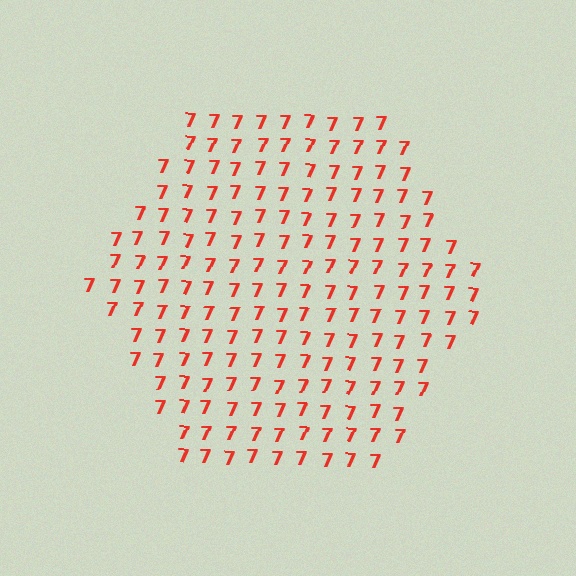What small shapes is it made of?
It is made of small digit 7's.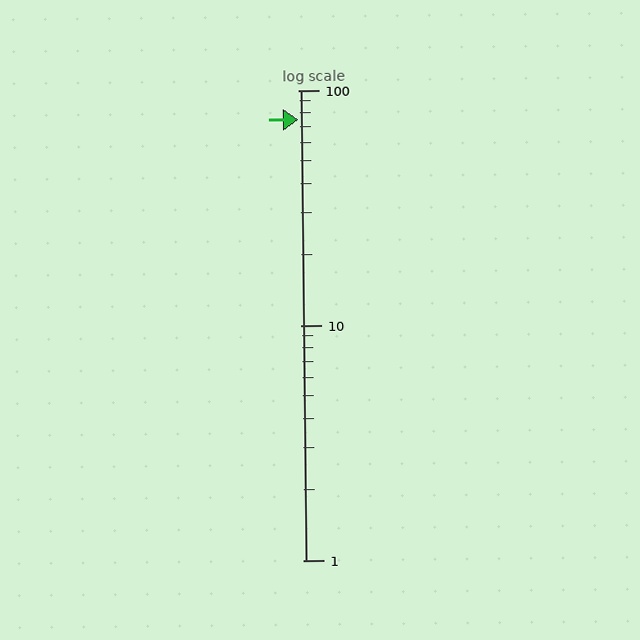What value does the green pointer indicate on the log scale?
The pointer indicates approximately 75.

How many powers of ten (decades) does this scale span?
The scale spans 2 decades, from 1 to 100.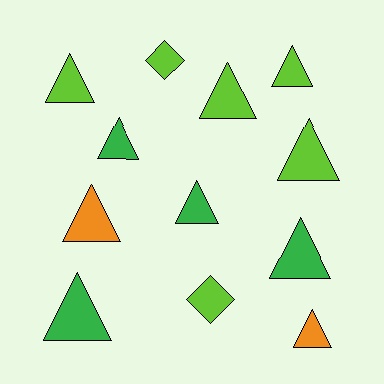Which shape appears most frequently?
Triangle, with 10 objects.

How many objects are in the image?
There are 12 objects.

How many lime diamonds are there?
There are 2 lime diamonds.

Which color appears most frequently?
Lime, with 6 objects.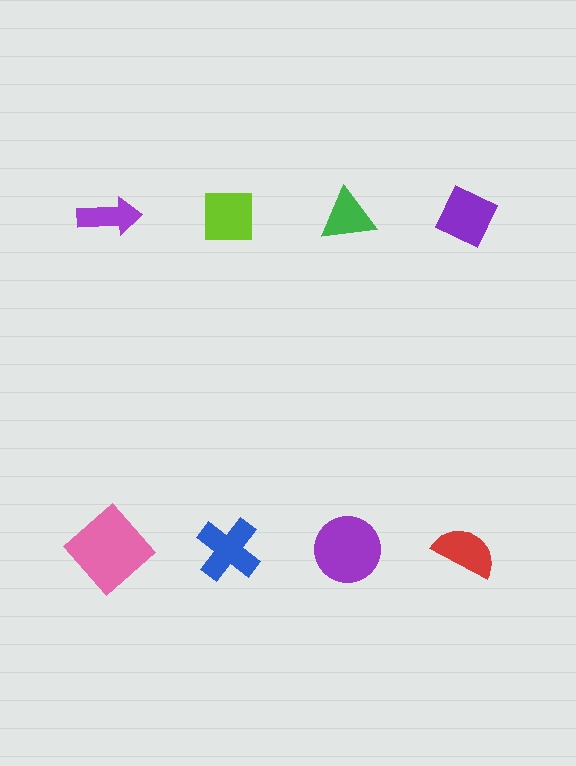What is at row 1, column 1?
A purple arrow.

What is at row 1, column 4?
A purple diamond.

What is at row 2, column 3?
A purple circle.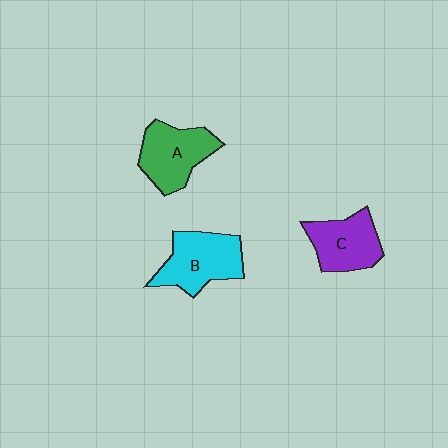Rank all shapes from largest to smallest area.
From largest to smallest: B (cyan), A (green), C (purple).